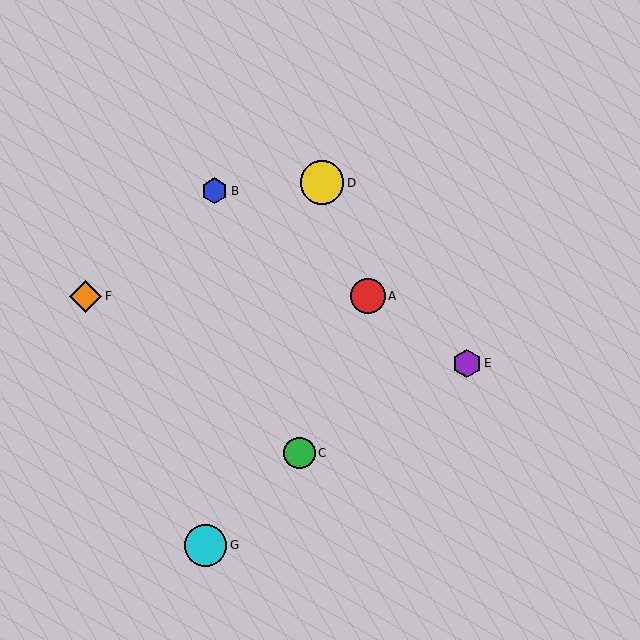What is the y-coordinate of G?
Object G is at y≈545.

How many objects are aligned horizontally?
2 objects (A, F) are aligned horizontally.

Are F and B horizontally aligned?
No, F is at y≈296 and B is at y≈191.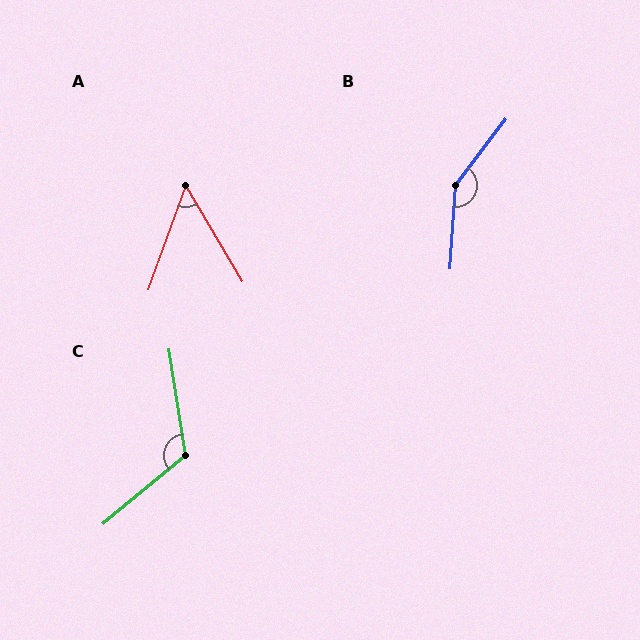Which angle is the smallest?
A, at approximately 51 degrees.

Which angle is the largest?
B, at approximately 147 degrees.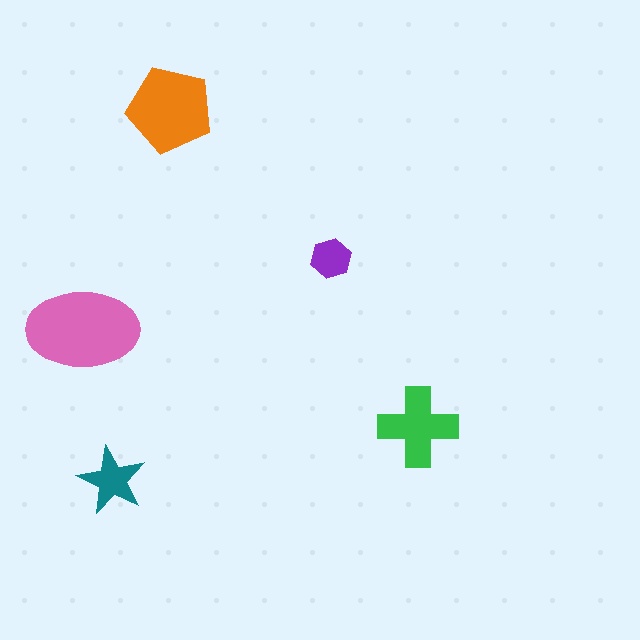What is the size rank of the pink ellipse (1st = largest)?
1st.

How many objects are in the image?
There are 5 objects in the image.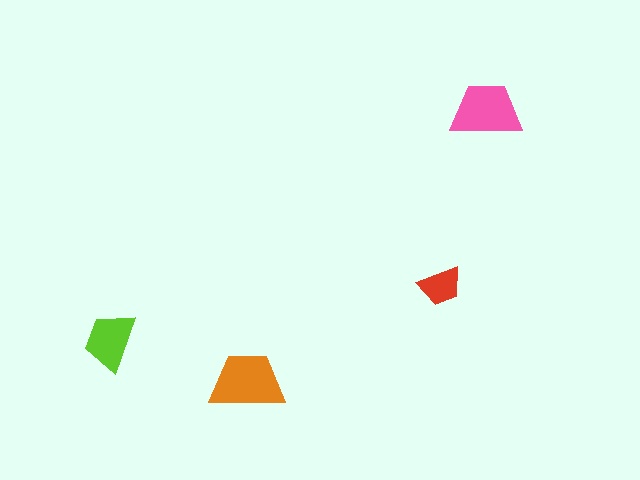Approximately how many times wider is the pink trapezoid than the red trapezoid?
About 1.5 times wider.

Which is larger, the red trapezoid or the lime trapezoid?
The lime one.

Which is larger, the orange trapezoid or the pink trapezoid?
The orange one.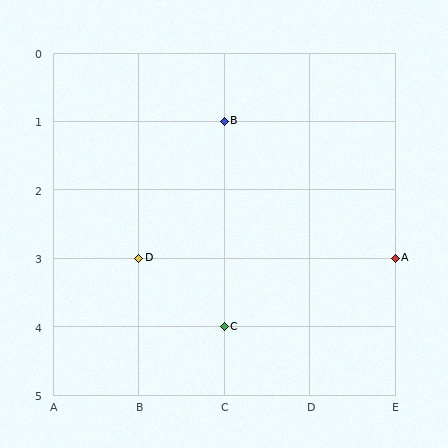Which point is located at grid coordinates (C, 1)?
Point B is at (C, 1).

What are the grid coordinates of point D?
Point D is at grid coordinates (B, 3).